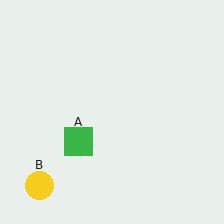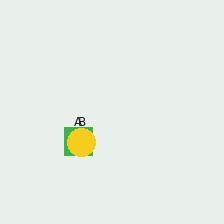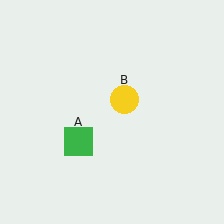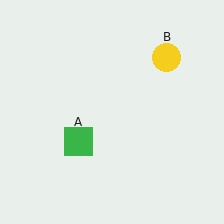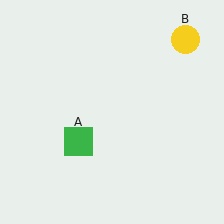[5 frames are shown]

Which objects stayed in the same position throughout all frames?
Green square (object A) remained stationary.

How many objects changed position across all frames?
1 object changed position: yellow circle (object B).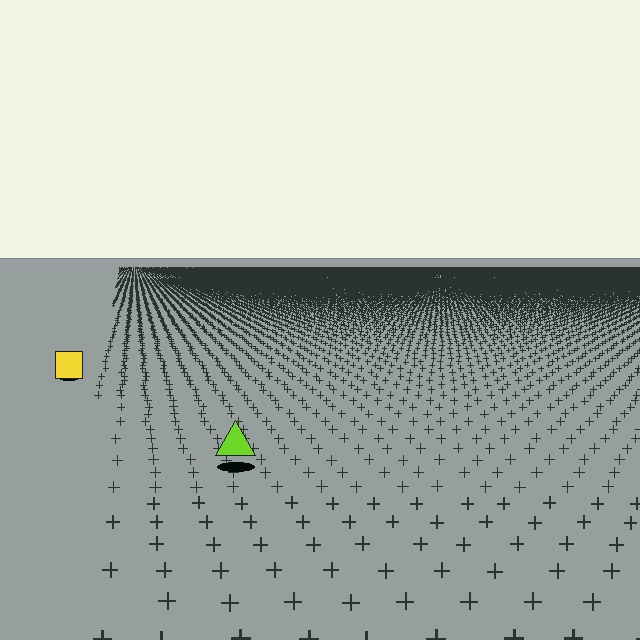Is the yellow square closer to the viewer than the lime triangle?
No. The lime triangle is closer — you can tell from the texture gradient: the ground texture is coarser near it.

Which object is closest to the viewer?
The lime triangle is closest. The texture marks near it are larger and more spread out.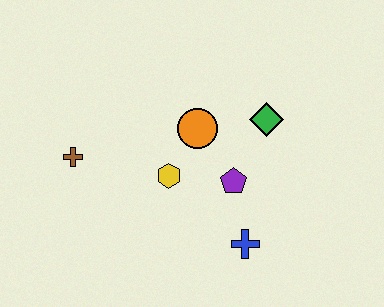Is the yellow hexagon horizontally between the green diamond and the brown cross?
Yes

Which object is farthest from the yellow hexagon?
The green diamond is farthest from the yellow hexagon.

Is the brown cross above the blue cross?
Yes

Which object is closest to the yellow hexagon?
The orange circle is closest to the yellow hexagon.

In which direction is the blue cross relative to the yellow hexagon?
The blue cross is to the right of the yellow hexagon.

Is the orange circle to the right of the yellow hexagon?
Yes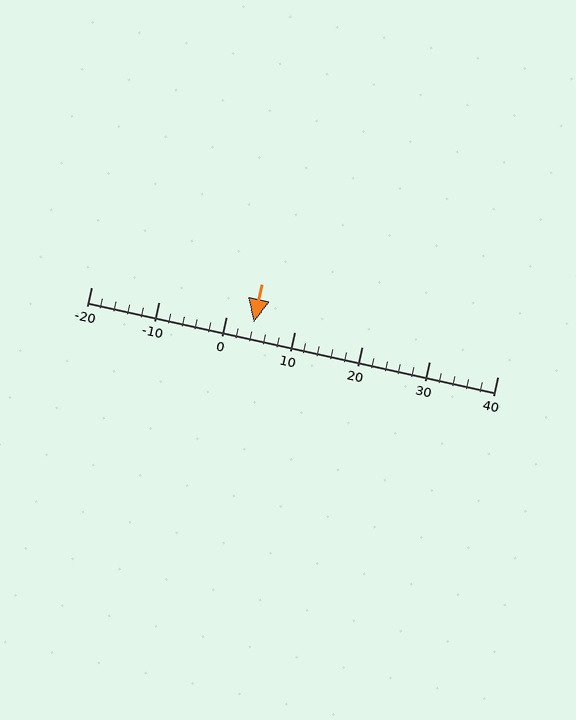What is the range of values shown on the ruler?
The ruler shows values from -20 to 40.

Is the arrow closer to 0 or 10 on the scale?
The arrow is closer to 0.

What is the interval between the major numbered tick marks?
The major tick marks are spaced 10 units apart.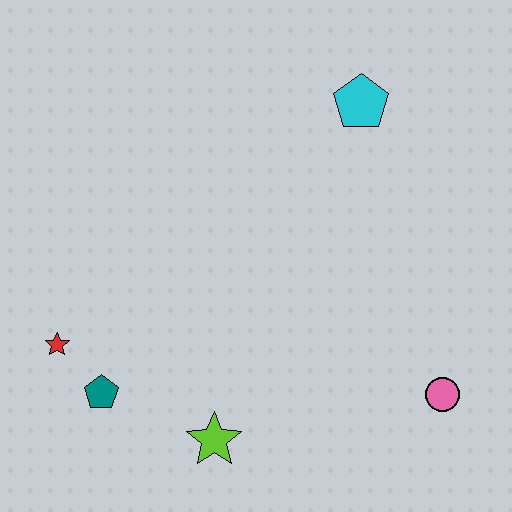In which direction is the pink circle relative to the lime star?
The pink circle is to the right of the lime star.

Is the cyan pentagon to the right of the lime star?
Yes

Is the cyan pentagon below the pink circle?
No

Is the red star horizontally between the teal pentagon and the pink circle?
No